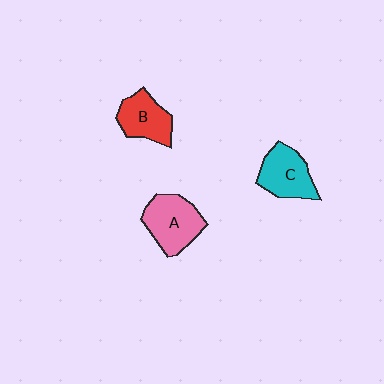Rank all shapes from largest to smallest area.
From largest to smallest: A (pink), C (cyan), B (red).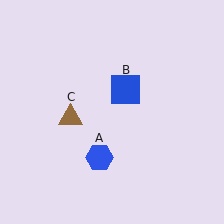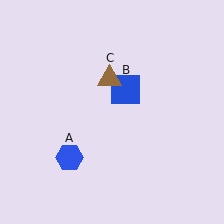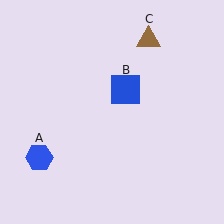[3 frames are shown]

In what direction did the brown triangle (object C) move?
The brown triangle (object C) moved up and to the right.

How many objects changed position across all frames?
2 objects changed position: blue hexagon (object A), brown triangle (object C).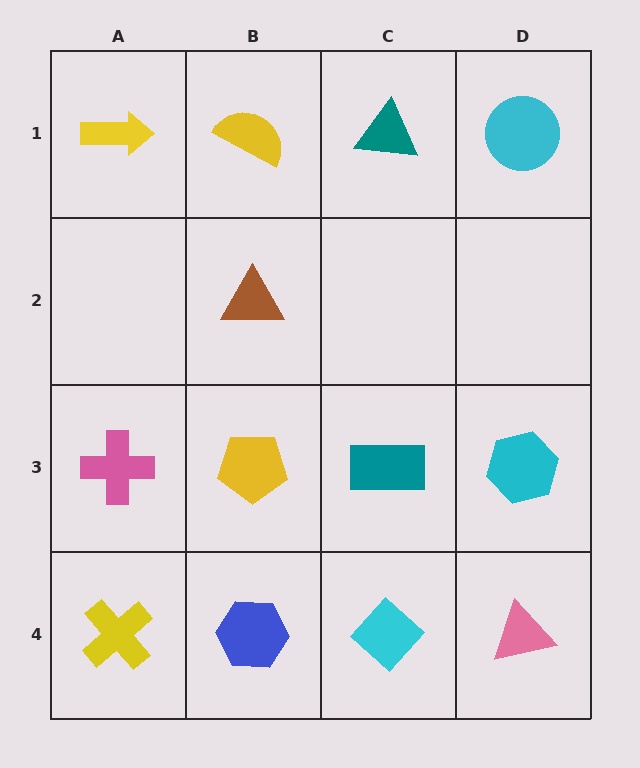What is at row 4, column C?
A cyan diamond.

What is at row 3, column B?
A yellow pentagon.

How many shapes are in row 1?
4 shapes.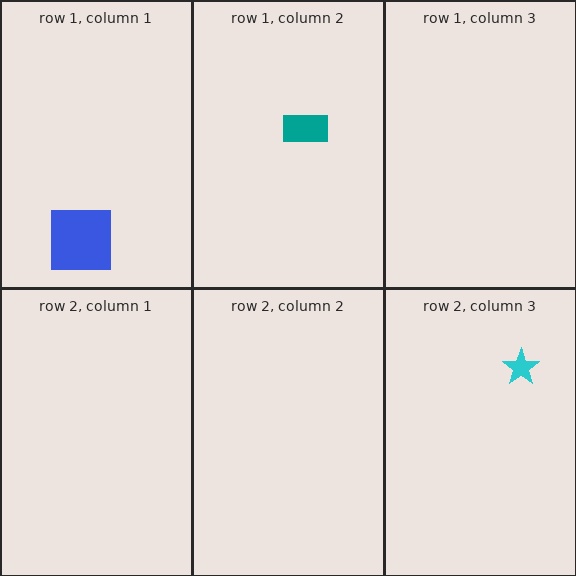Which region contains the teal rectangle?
The row 1, column 2 region.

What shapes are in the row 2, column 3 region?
The cyan star.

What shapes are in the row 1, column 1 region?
The blue square.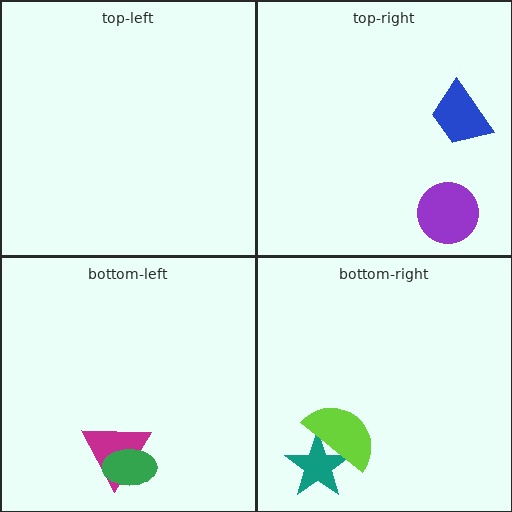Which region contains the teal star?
The bottom-right region.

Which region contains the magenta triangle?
The bottom-left region.